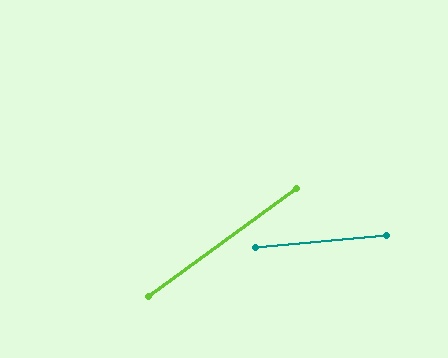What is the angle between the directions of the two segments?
Approximately 31 degrees.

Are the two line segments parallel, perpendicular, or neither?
Neither parallel nor perpendicular — they differ by about 31°.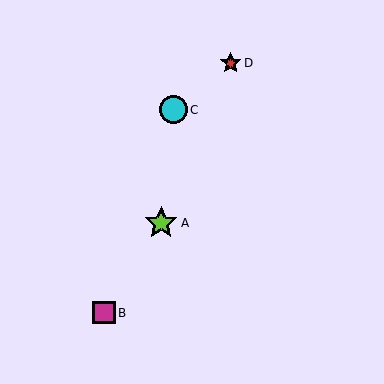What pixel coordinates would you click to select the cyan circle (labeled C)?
Click at (173, 110) to select the cyan circle C.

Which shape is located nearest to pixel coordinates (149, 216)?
The lime star (labeled A) at (161, 223) is nearest to that location.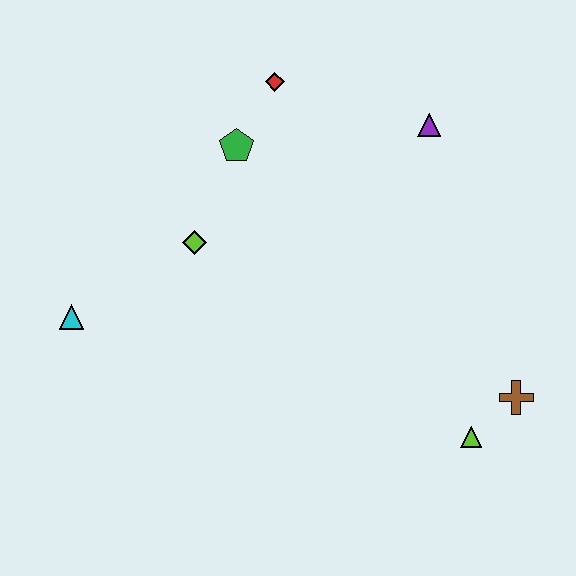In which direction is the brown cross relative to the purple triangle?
The brown cross is below the purple triangle.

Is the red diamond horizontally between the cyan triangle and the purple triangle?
Yes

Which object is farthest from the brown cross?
The cyan triangle is farthest from the brown cross.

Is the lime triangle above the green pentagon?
No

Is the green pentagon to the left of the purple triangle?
Yes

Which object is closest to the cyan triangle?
The lime diamond is closest to the cyan triangle.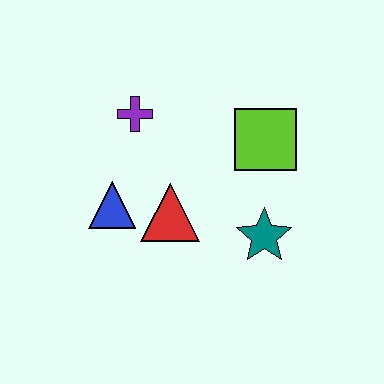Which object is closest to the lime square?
The teal star is closest to the lime square.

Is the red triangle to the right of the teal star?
No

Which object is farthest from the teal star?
The purple cross is farthest from the teal star.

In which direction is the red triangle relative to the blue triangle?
The red triangle is to the right of the blue triangle.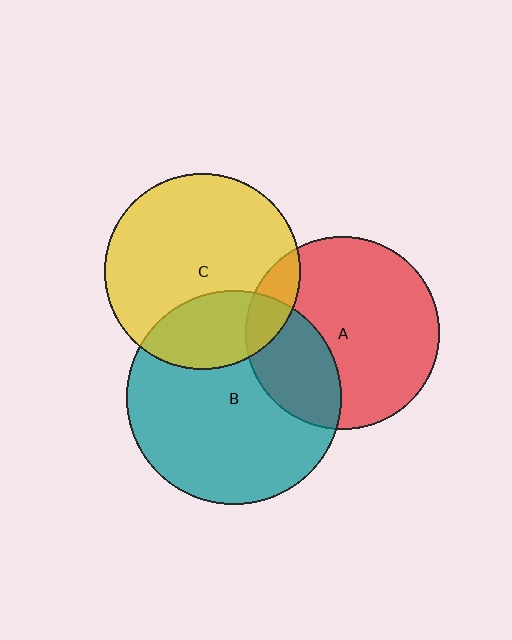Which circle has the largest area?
Circle B (teal).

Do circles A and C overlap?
Yes.